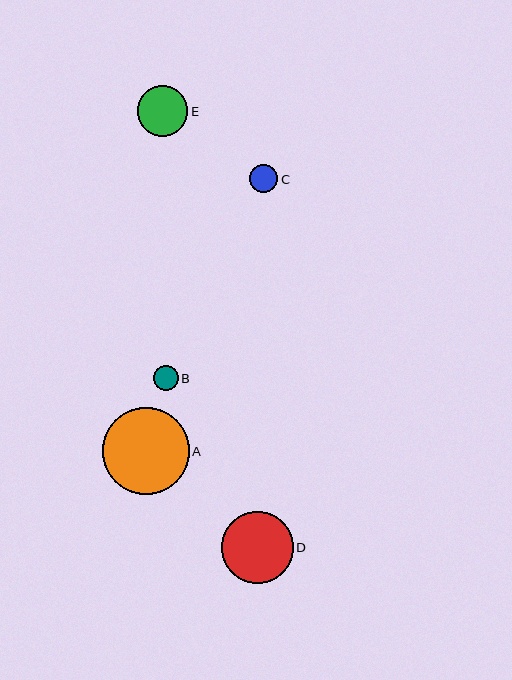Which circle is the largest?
Circle A is the largest with a size of approximately 87 pixels.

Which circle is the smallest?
Circle B is the smallest with a size of approximately 25 pixels.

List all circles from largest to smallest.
From largest to smallest: A, D, E, C, B.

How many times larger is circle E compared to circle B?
Circle E is approximately 2.0 times the size of circle B.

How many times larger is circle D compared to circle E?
Circle D is approximately 1.4 times the size of circle E.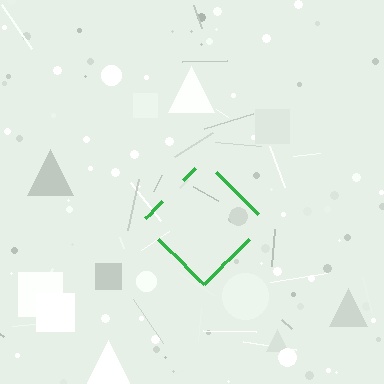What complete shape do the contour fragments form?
The contour fragments form a diamond.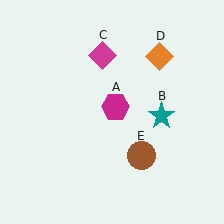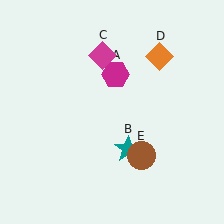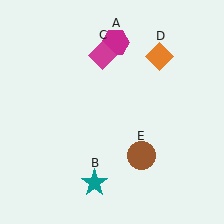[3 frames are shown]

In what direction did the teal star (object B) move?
The teal star (object B) moved down and to the left.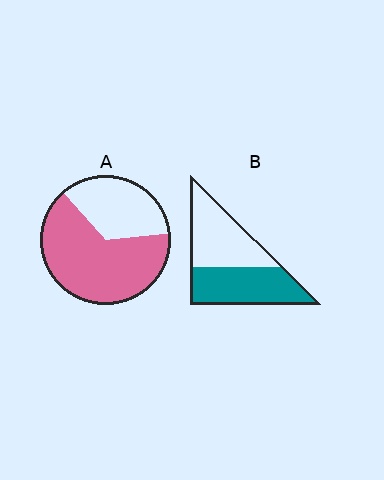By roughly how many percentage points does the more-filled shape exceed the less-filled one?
By roughly 15 percentage points (A over B).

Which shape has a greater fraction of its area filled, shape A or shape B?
Shape A.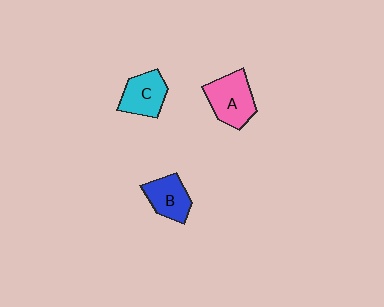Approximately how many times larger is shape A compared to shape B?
Approximately 1.3 times.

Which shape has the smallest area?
Shape B (blue).